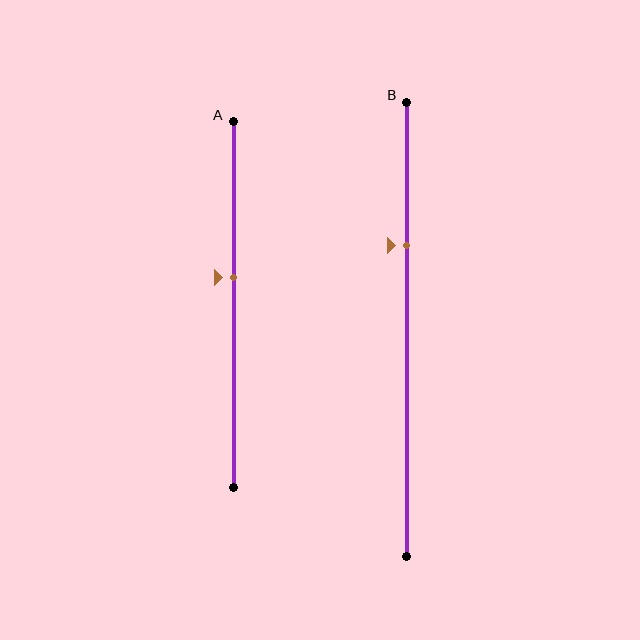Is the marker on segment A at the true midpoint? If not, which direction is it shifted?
No, the marker on segment A is shifted upward by about 7% of the segment length.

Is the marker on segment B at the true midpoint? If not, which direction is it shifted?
No, the marker on segment B is shifted upward by about 18% of the segment length.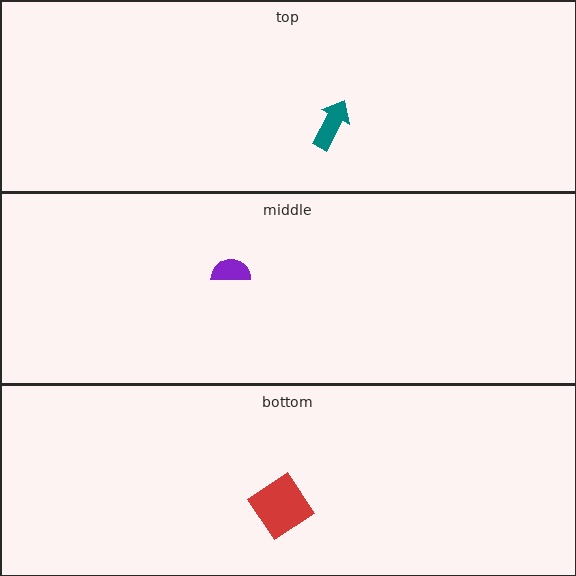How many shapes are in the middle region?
1.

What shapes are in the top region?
The teal arrow.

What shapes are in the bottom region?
The red diamond.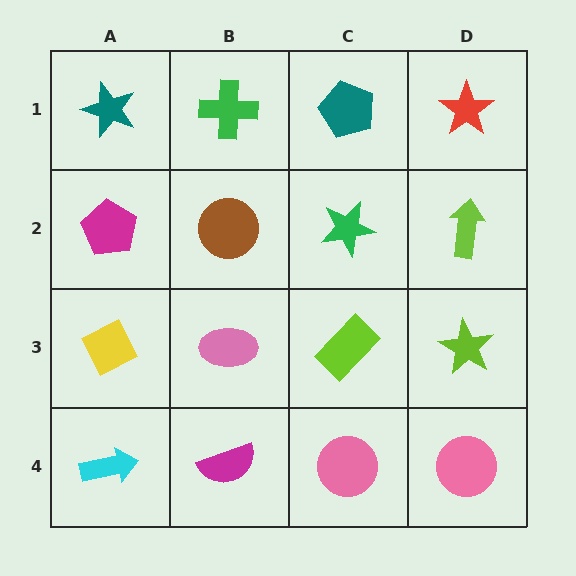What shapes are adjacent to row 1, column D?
A lime arrow (row 2, column D), a teal pentagon (row 1, column C).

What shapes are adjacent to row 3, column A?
A magenta pentagon (row 2, column A), a cyan arrow (row 4, column A), a pink ellipse (row 3, column B).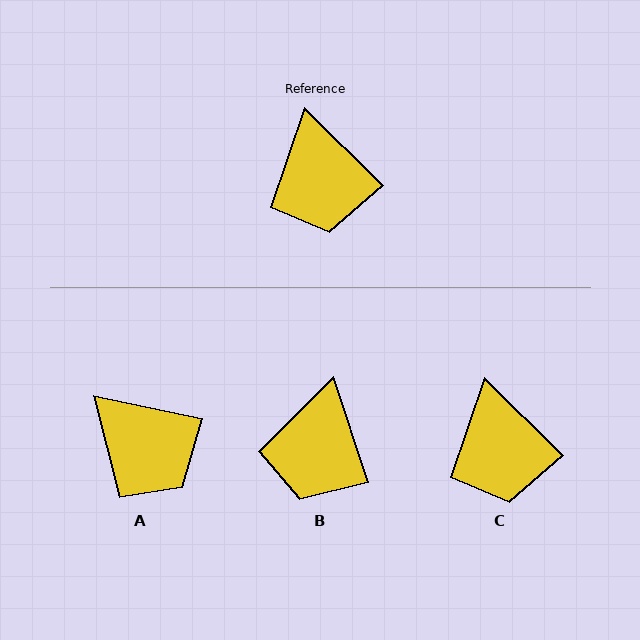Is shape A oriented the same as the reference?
No, it is off by about 32 degrees.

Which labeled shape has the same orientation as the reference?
C.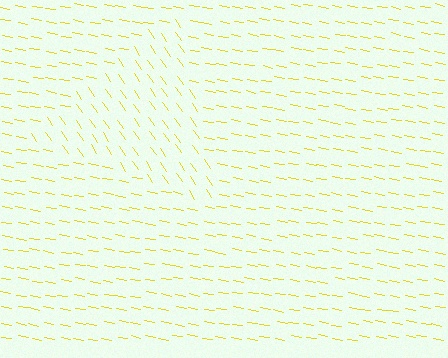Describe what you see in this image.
The image is filled with small yellow line segments. A triangle region in the image has lines oriented differently from the surrounding lines, creating a visible texture boundary.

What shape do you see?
I see a triangle.